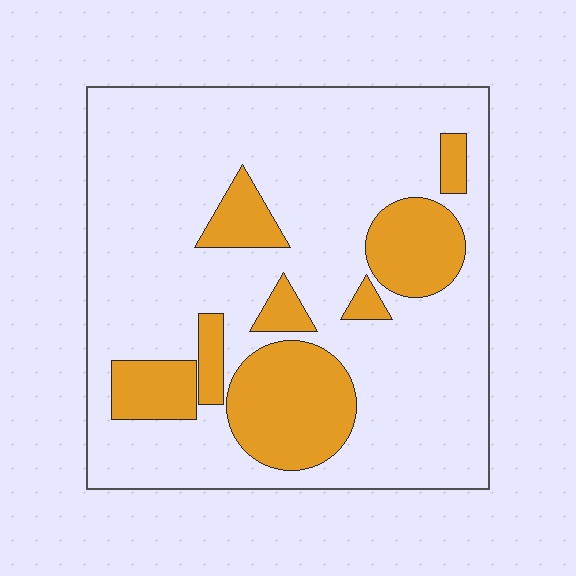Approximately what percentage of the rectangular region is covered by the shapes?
Approximately 25%.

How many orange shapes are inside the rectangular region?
8.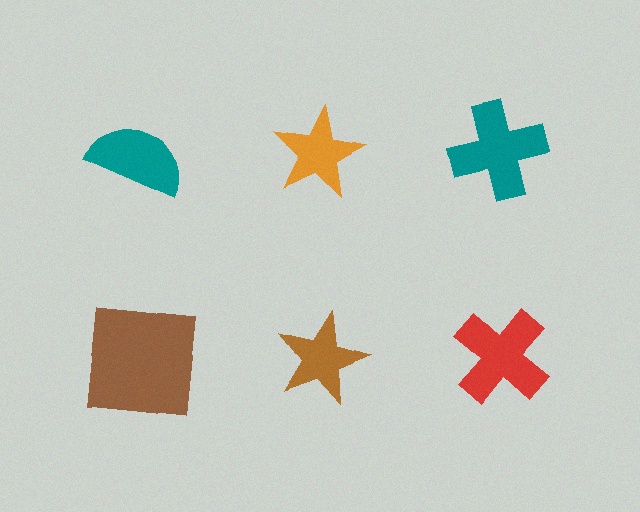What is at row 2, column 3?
A red cross.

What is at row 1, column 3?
A teal cross.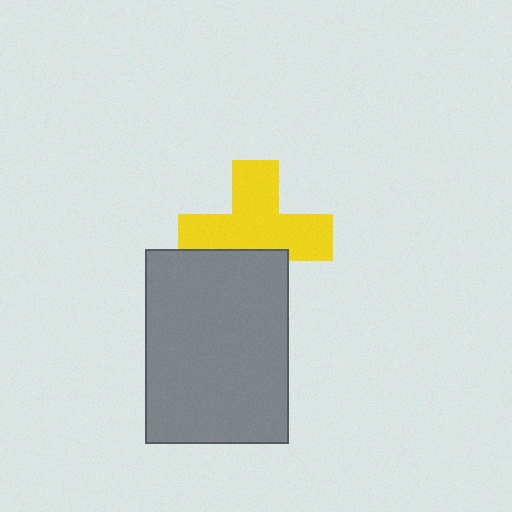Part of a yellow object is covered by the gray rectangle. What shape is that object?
It is a cross.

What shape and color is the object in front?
The object in front is a gray rectangle.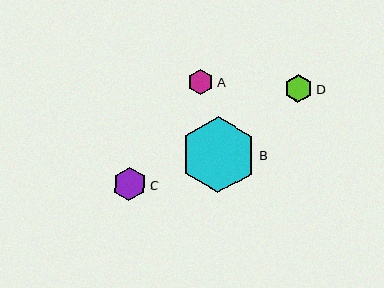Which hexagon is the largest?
Hexagon B is the largest with a size of approximately 75 pixels.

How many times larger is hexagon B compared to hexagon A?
Hexagon B is approximately 3.0 times the size of hexagon A.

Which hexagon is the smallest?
Hexagon A is the smallest with a size of approximately 26 pixels.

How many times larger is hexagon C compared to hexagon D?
Hexagon C is approximately 1.2 times the size of hexagon D.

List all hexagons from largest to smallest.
From largest to smallest: B, C, D, A.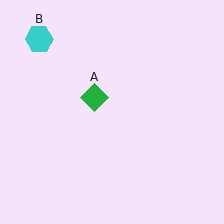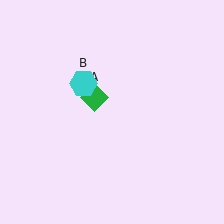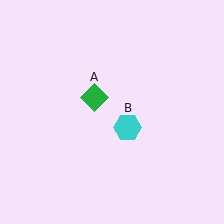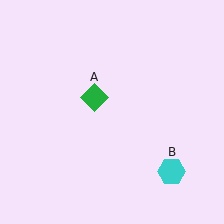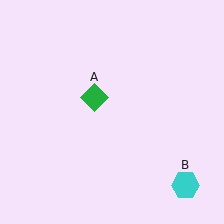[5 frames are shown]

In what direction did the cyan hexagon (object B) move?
The cyan hexagon (object B) moved down and to the right.